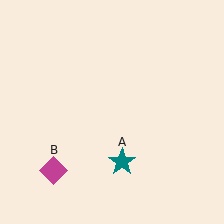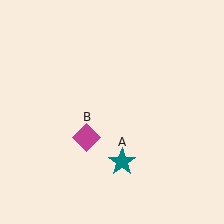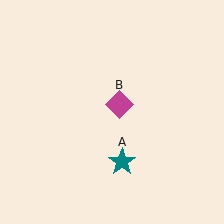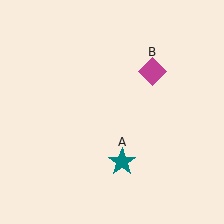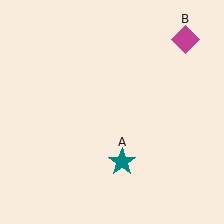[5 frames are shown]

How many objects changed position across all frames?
1 object changed position: magenta diamond (object B).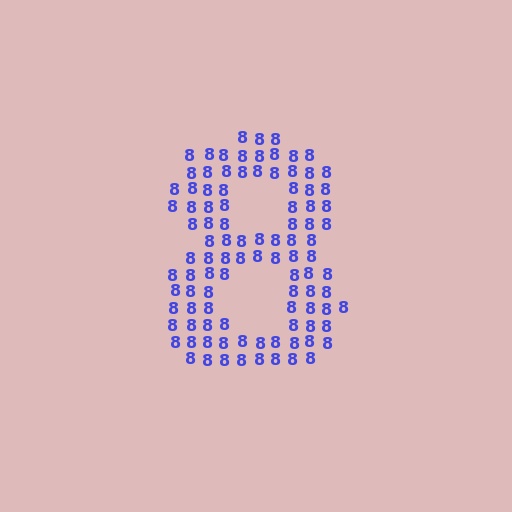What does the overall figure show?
The overall figure shows the digit 8.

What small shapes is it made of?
It is made of small digit 8's.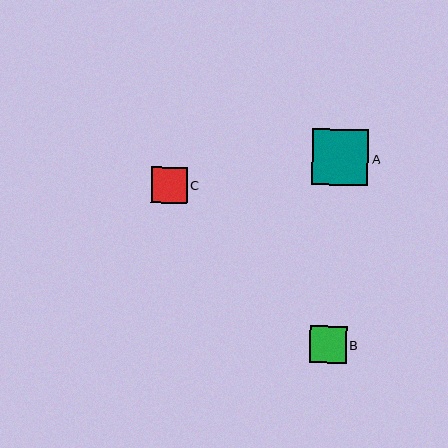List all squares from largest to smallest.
From largest to smallest: A, B, C.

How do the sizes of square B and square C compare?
Square B and square C are approximately the same size.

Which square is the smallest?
Square C is the smallest with a size of approximately 36 pixels.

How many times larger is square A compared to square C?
Square A is approximately 1.6 times the size of square C.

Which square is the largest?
Square A is the largest with a size of approximately 56 pixels.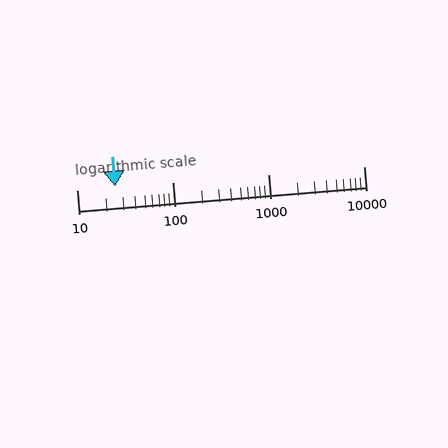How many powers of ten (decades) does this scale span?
The scale spans 3 decades, from 10 to 10000.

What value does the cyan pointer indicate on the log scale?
The pointer indicates approximately 25.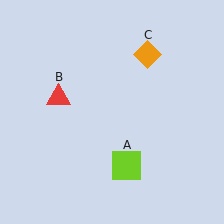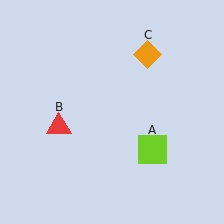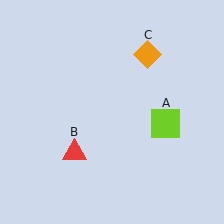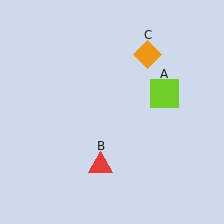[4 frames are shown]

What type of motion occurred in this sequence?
The lime square (object A), red triangle (object B) rotated counterclockwise around the center of the scene.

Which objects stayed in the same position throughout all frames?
Orange diamond (object C) remained stationary.